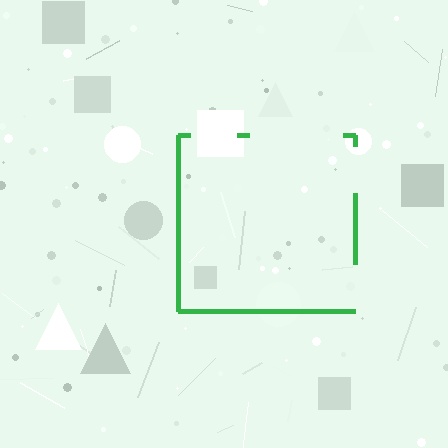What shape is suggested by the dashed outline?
The dashed outline suggests a square.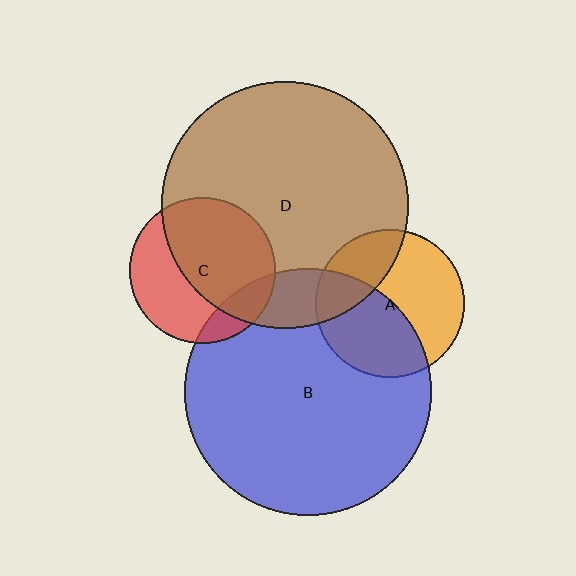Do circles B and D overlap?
Yes.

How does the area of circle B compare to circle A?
Approximately 2.8 times.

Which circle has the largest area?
Circle D (brown).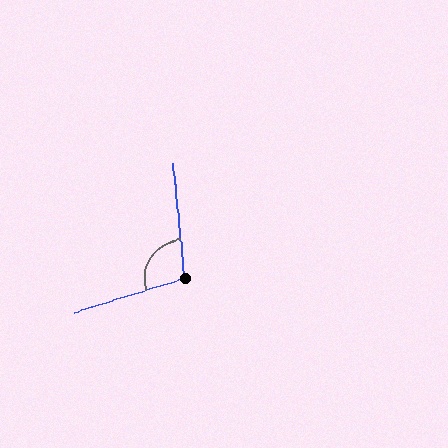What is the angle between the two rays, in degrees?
Approximately 101 degrees.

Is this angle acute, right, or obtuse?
It is obtuse.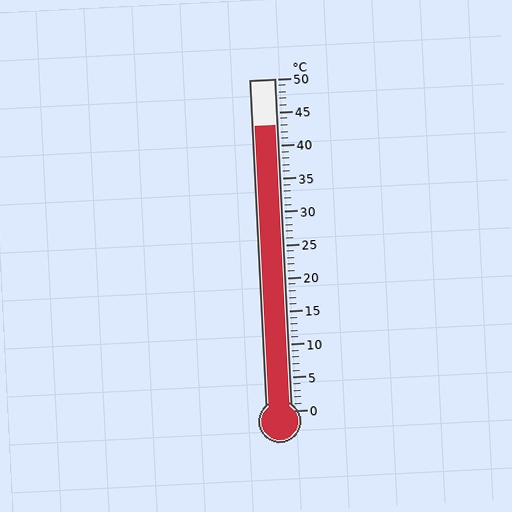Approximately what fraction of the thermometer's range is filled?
The thermometer is filled to approximately 85% of its range.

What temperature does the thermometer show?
The thermometer shows approximately 43°C.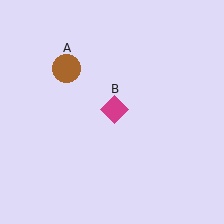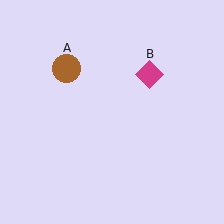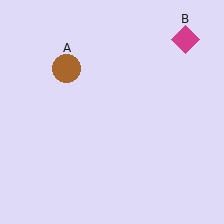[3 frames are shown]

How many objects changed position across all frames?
1 object changed position: magenta diamond (object B).